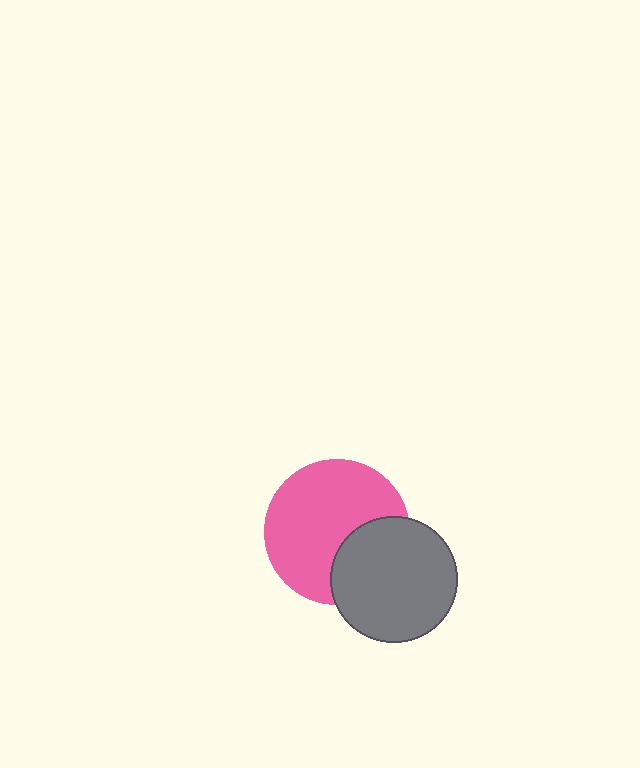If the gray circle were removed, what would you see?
You would see the complete pink circle.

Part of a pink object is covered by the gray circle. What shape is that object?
It is a circle.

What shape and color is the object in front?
The object in front is a gray circle.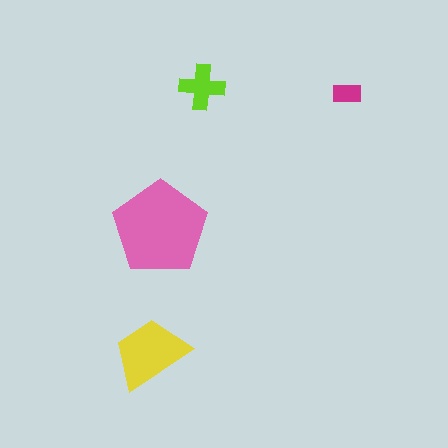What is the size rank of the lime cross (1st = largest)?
3rd.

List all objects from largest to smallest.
The pink pentagon, the yellow trapezoid, the lime cross, the magenta rectangle.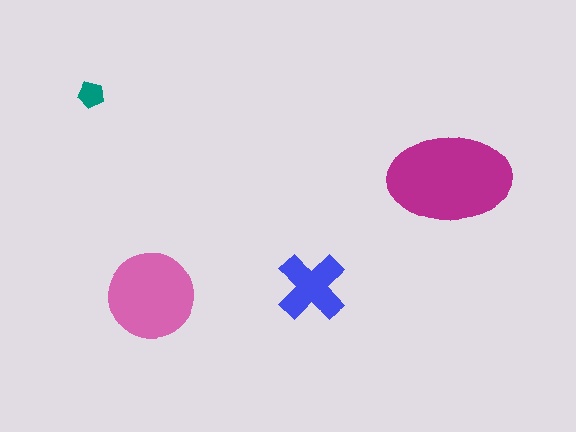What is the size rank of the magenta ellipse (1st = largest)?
1st.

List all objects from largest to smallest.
The magenta ellipse, the pink circle, the blue cross, the teal pentagon.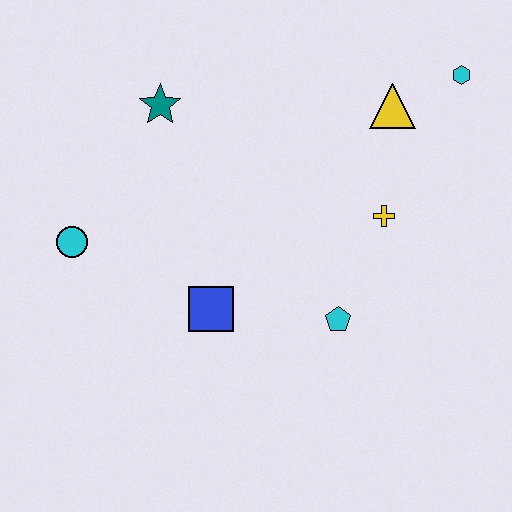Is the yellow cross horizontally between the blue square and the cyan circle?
No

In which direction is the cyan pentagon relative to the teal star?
The cyan pentagon is below the teal star.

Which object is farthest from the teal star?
The cyan hexagon is farthest from the teal star.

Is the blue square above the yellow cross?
No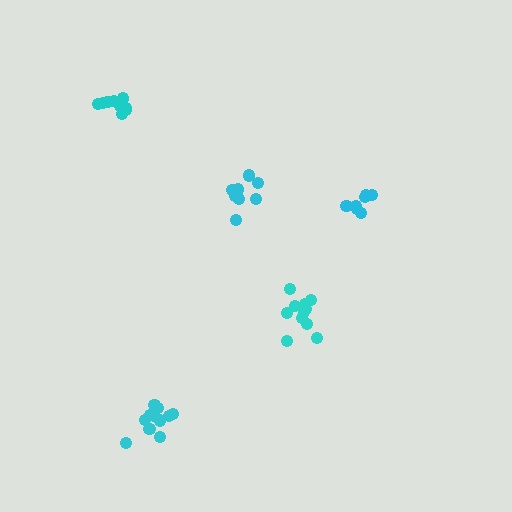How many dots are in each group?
Group 1: 11 dots, Group 2: 7 dots, Group 3: 8 dots, Group 4: 11 dots, Group 5: 10 dots (47 total).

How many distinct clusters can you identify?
There are 5 distinct clusters.